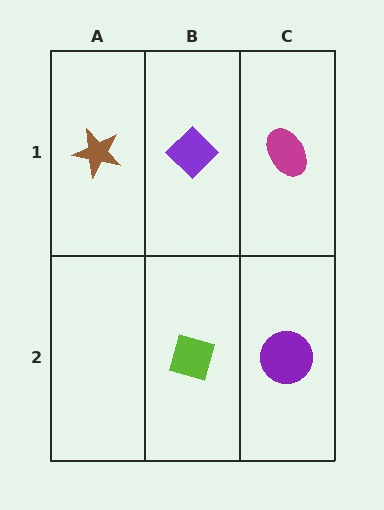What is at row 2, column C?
A purple circle.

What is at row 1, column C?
A magenta ellipse.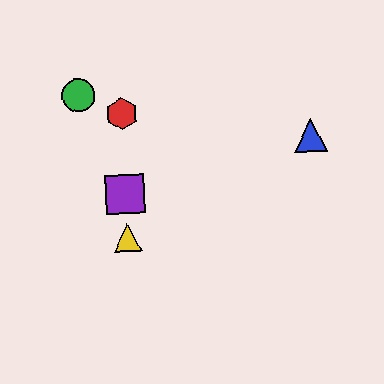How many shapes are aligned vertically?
3 shapes (the red hexagon, the yellow triangle, the purple square) are aligned vertically.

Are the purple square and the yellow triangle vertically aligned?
Yes, both are at x≈125.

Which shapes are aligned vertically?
The red hexagon, the yellow triangle, the purple square are aligned vertically.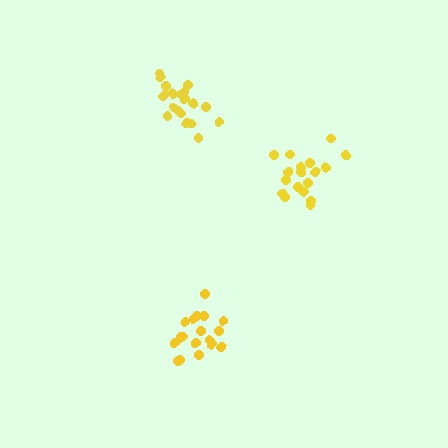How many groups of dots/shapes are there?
There are 3 groups.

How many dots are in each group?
Group 1: 20 dots, Group 2: 20 dots, Group 3: 18 dots (58 total).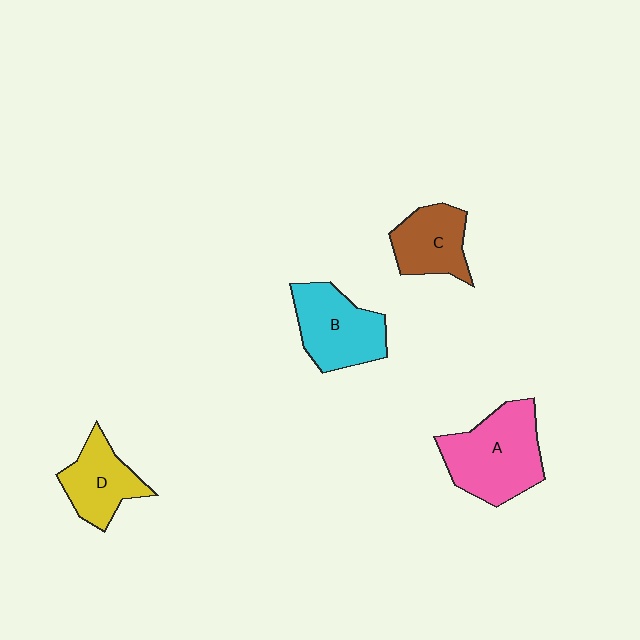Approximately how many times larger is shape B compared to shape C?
Approximately 1.3 times.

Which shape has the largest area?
Shape A (pink).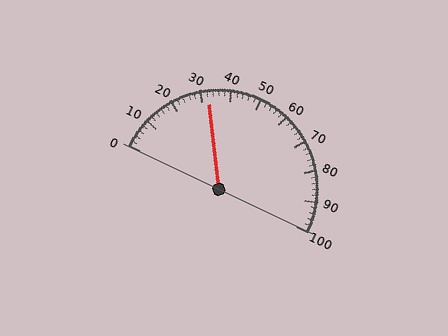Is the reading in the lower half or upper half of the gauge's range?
The reading is in the lower half of the range (0 to 100).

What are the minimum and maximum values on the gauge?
The gauge ranges from 0 to 100.